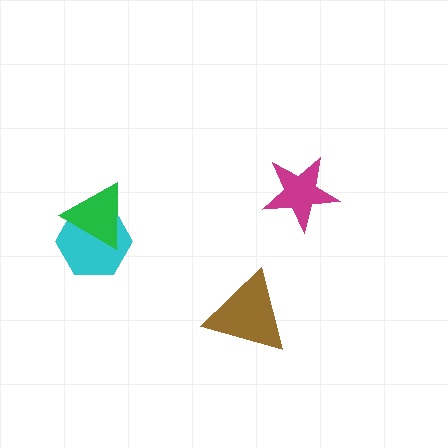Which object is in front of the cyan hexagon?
The green triangle is in front of the cyan hexagon.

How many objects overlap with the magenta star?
0 objects overlap with the magenta star.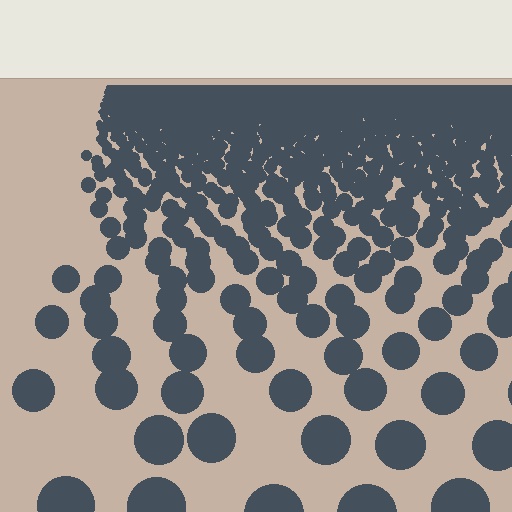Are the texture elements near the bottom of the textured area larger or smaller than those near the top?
Larger. Near the bottom, elements are closer to the viewer and appear at a bigger on-screen size.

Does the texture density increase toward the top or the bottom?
Density increases toward the top.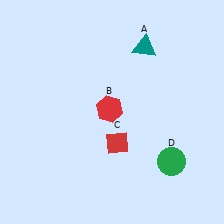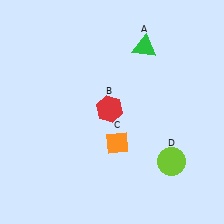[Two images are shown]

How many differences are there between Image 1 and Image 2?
There are 3 differences between the two images.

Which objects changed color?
A changed from teal to green. C changed from red to orange. D changed from green to lime.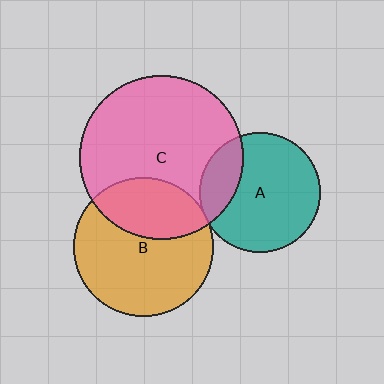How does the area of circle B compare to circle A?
Approximately 1.3 times.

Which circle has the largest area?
Circle C (pink).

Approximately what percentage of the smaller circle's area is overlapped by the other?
Approximately 5%.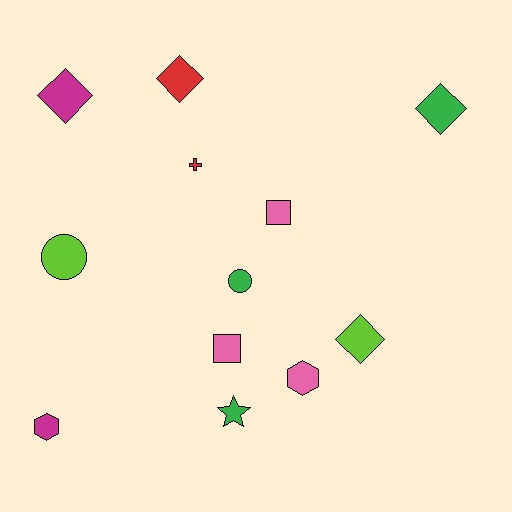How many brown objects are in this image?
There are no brown objects.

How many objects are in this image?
There are 12 objects.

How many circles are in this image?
There are 2 circles.